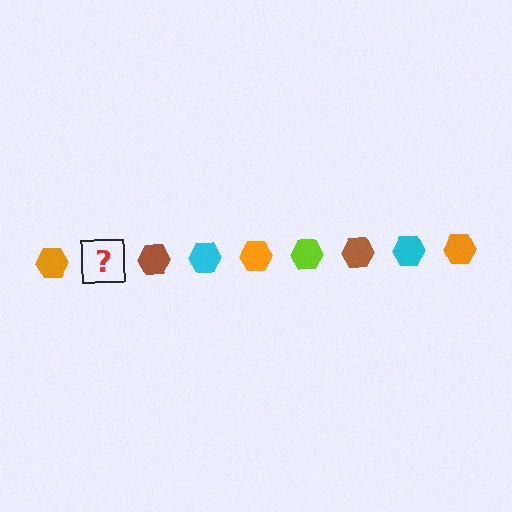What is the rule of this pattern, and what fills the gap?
The rule is that the pattern cycles through orange, lime, brown, cyan hexagons. The gap should be filled with a lime hexagon.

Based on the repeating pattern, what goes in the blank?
The blank should be a lime hexagon.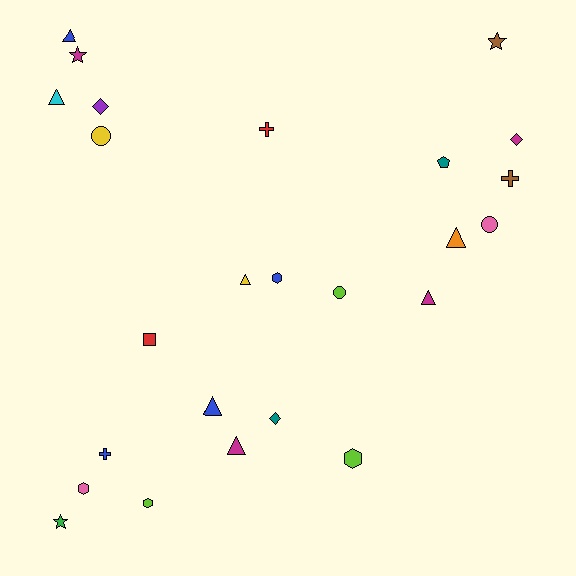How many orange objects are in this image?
There is 1 orange object.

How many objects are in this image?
There are 25 objects.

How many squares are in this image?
There is 1 square.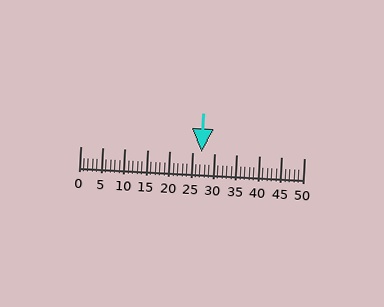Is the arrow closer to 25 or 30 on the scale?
The arrow is closer to 25.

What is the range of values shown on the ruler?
The ruler shows values from 0 to 50.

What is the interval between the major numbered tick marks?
The major tick marks are spaced 5 units apart.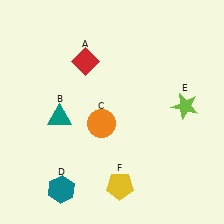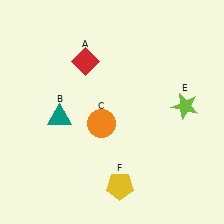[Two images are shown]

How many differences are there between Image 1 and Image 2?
There is 1 difference between the two images.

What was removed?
The teal hexagon (D) was removed in Image 2.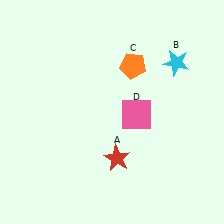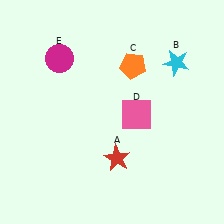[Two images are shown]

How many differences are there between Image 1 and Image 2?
There is 1 difference between the two images.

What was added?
A magenta circle (E) was added in Image 2.